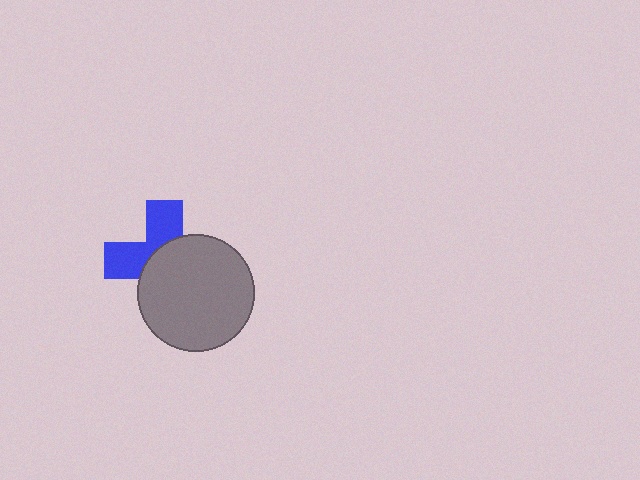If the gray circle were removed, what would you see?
You would see the complete blue cross.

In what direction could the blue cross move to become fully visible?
The blue cross could move toward the upper-left. That would shift it out from behind the gray circle entirely.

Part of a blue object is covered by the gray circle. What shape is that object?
It is a cross.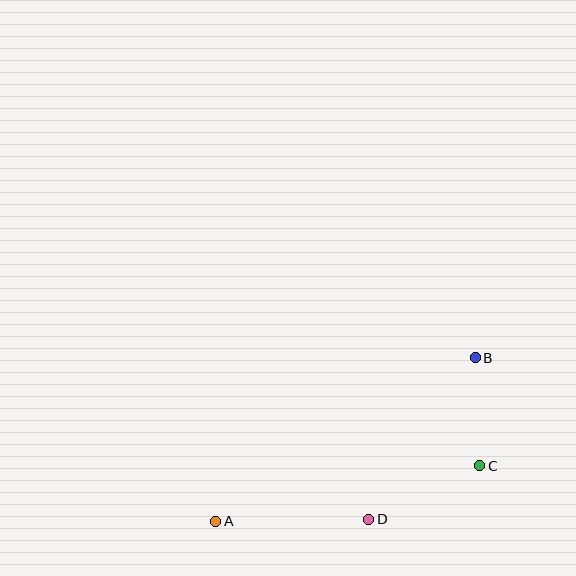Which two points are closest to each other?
Points B and C are closest to each other.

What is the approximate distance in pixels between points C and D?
The distance between C and D is approximately 123 pixels.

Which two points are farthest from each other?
Points A and B are farthest from each other.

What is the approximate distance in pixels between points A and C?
The distance between A and C is approximately 270 pixels.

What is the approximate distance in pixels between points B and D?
The distance between B and D is approximately 193 pixels.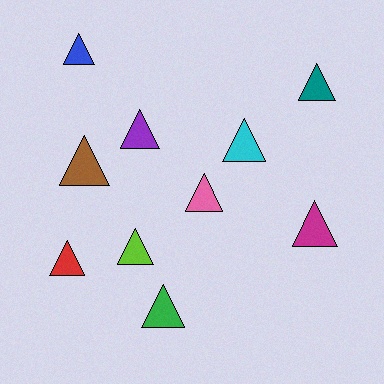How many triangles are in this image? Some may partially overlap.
There are 10 triangles.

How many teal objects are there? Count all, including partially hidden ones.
There is 1 teal object.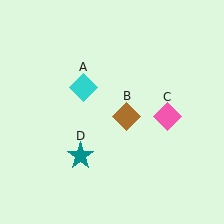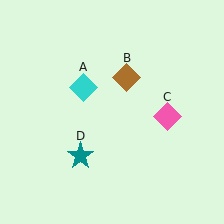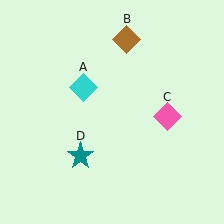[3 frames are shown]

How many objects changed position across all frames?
1 object changed position: brown diamond (object B).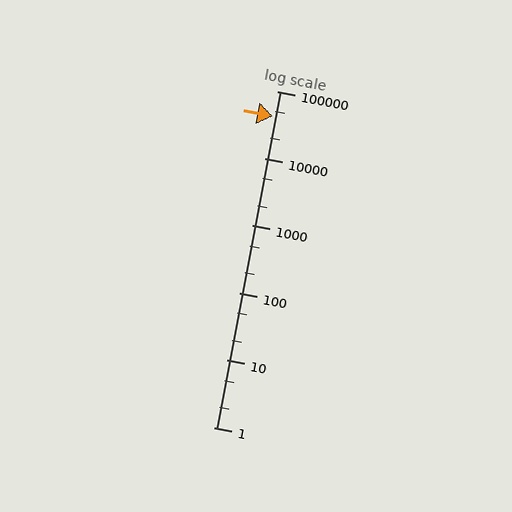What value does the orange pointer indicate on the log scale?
The pointer indicates approximately 43000.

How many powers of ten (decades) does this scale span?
The scale spans 5 decades, from 1 to 100000.